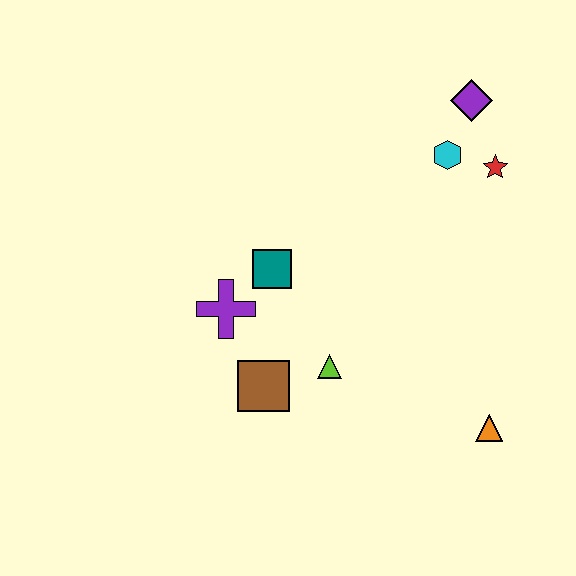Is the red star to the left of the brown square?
No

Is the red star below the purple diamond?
Yes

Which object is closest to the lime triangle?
The brown square is closest to the lime triangle.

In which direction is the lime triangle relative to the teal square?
The lime triangle is below the teal square.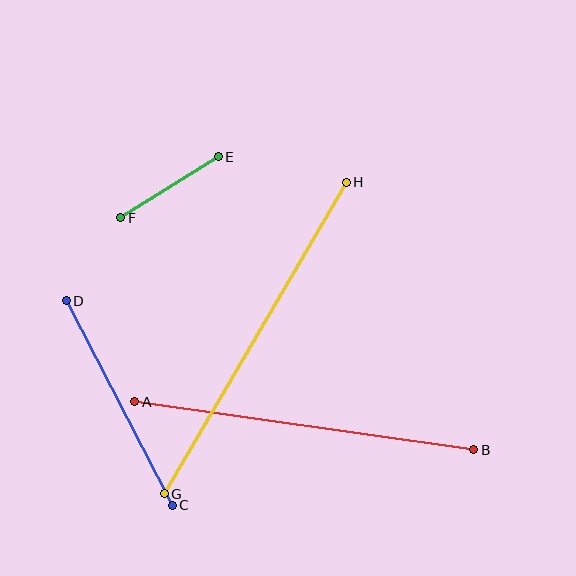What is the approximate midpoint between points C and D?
The midpoint is at approximately (119, 403) pixels.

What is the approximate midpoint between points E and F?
The midpoint is at approximately (169, 187) pixels.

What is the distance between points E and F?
The distance is approximately 115 pixels.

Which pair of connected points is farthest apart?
Points G and H are farthest apart.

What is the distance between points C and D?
The distance is approximately 231 pixels.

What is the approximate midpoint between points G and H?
The midpoint is at approximately (255, 338) pixels.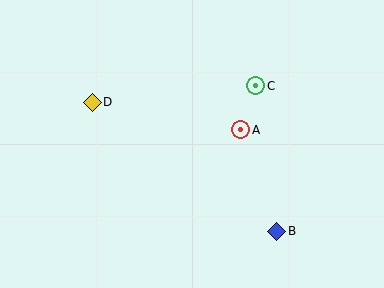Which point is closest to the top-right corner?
Point C is closest to the top-right corner.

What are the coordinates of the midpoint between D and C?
The midpoint between D and C is at (174, 94).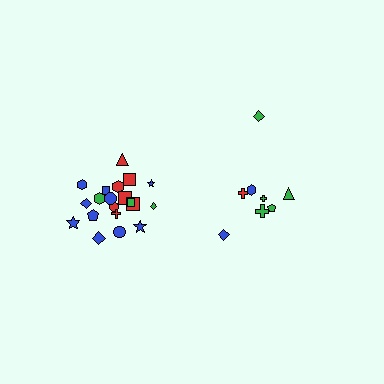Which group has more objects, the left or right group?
The left group.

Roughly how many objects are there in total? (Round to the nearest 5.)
Roughly 30 objects in total.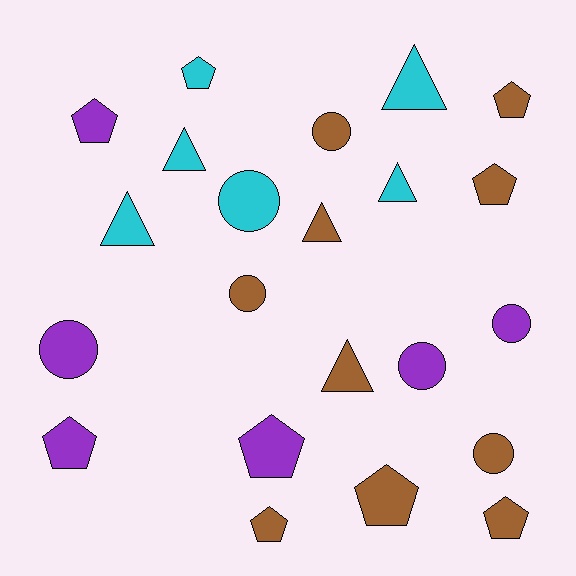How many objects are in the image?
There are 22 objects.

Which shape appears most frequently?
Pentagon, with 9 objects.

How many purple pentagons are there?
There are 3 purple pentagons.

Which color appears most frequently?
Brown, with 10 objects.